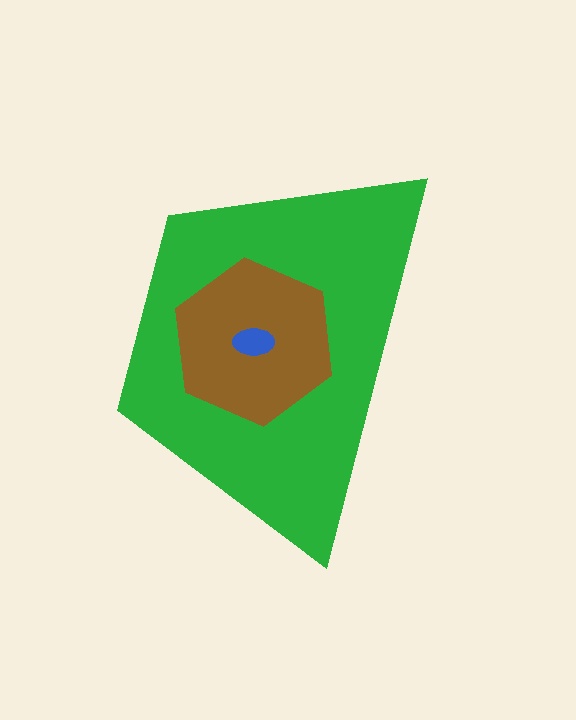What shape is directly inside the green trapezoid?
The brown hexagon.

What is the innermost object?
The blue ellipse.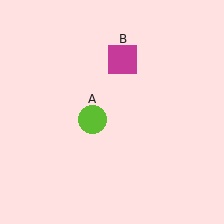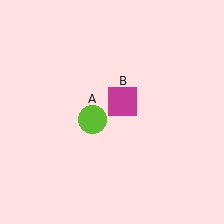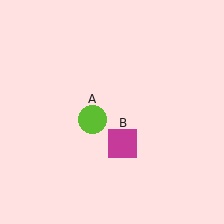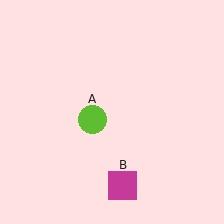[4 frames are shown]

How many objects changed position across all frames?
1 object changed position: magenta square (object B).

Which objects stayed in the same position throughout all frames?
Lime circle (object A) remained stationary.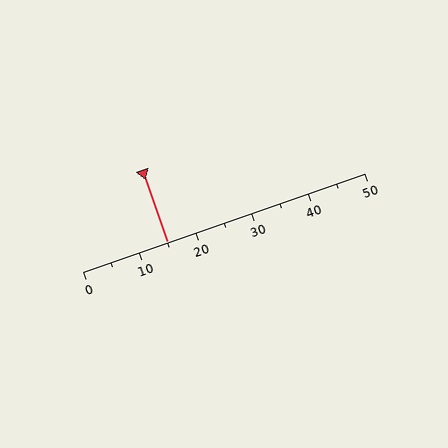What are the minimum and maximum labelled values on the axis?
The axis runs from 0 to 50.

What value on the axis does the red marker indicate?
The marker indicates approximately 15.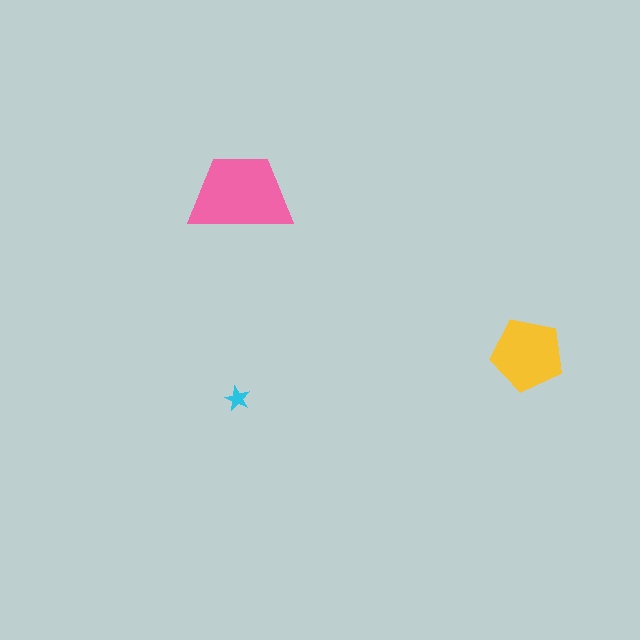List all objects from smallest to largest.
The cyan star, the yellow pentagon, the pink trapezoid.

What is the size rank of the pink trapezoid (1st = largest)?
1st.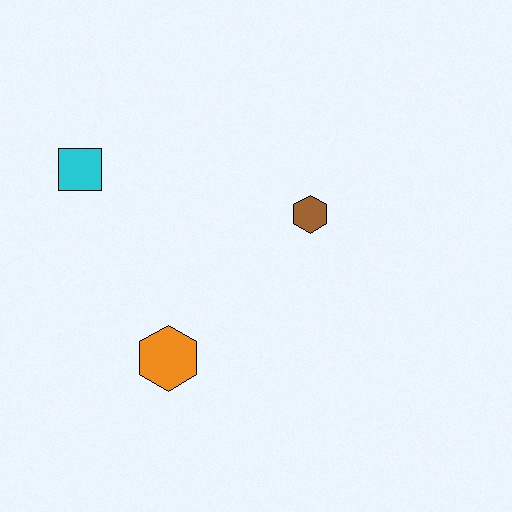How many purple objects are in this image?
There are no purple objects.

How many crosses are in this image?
There are no crosses.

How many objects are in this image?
There are 3 objects.